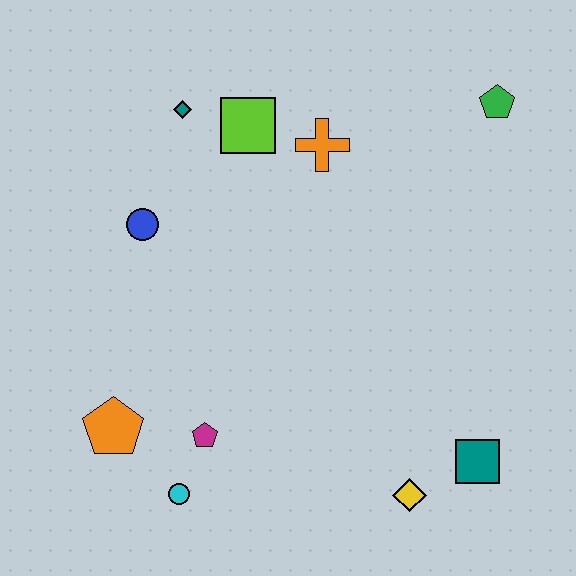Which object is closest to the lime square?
The teal diamond is closest to the lime square.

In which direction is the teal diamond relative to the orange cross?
The teal diamond is to the left of the orange cross.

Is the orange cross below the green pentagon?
Yes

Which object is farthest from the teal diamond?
The teal square is farthest from the teal diamond.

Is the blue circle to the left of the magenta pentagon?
Yes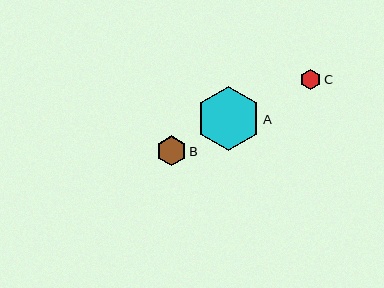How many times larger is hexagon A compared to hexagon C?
Hexagon A is approximately 3.1 times the size of hexagon C.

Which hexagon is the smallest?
Hexagon C is the smallest with a size of approximately 21 pixels.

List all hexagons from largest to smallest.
From largest to smallest: A, B, C.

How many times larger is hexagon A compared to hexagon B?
Hexagon A is approximately 2.2 times the size of hexagon B.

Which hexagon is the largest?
Hexagon A is the largest with a size of approximately 64 pixels.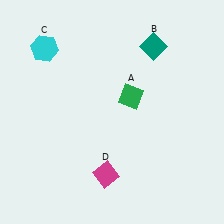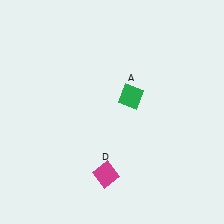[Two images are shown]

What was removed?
The teal diamond (B), the cyan hexagon (C) were removed in Image 2.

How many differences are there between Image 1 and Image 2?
There are 2 differences between the two images.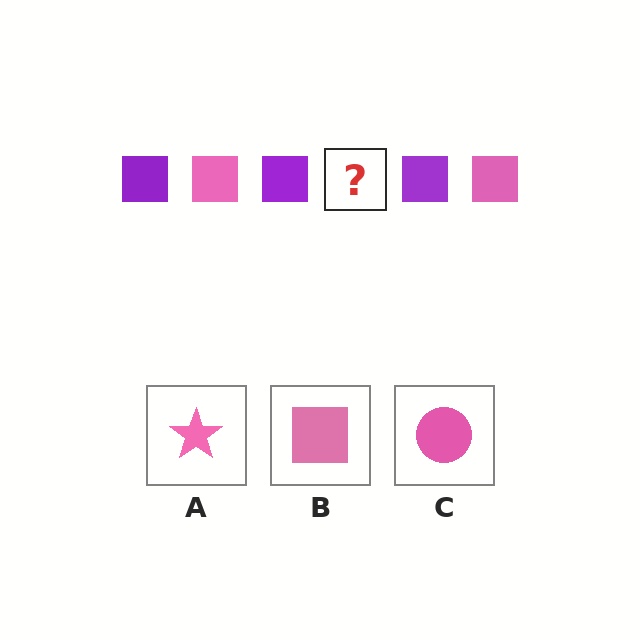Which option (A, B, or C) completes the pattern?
B.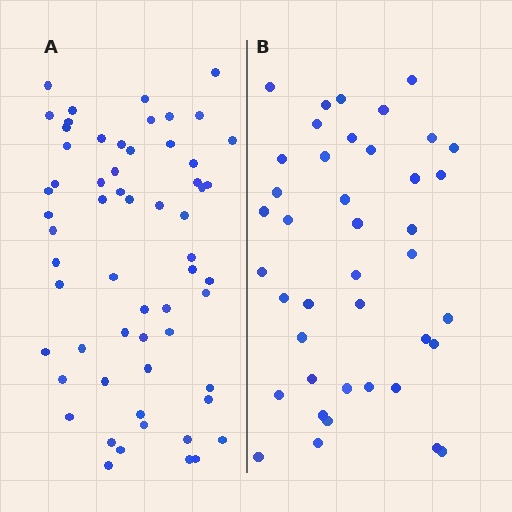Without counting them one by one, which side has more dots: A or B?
Region A (the left region) has more dots.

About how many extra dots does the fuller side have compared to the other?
Region A has approximately 20 more dots than region B.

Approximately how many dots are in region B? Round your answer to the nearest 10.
About 40 dots. (The exact count is 41, which rounds to 40.)